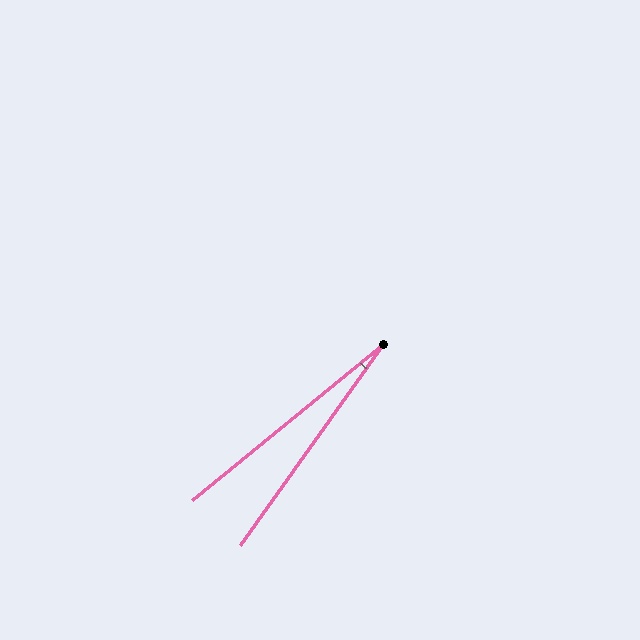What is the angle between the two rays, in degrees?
Approximately 15 degrees.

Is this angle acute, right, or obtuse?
It is acute.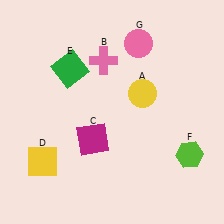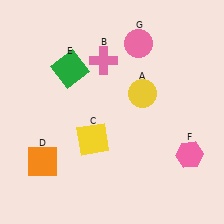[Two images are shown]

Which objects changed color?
C changed from magenta to yellow. D changed from yellow to orange. F changed from lime to pink.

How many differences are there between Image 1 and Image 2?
There are 3 differences between the two images.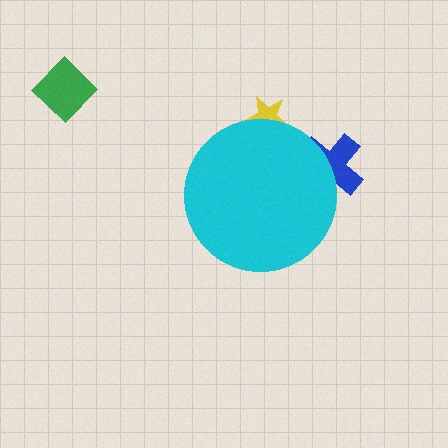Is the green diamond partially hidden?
No, the green diamond is fully visible.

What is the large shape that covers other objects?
A cyan circle.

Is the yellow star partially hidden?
Yes, the yellow star is partially hidden behind the cyan circle.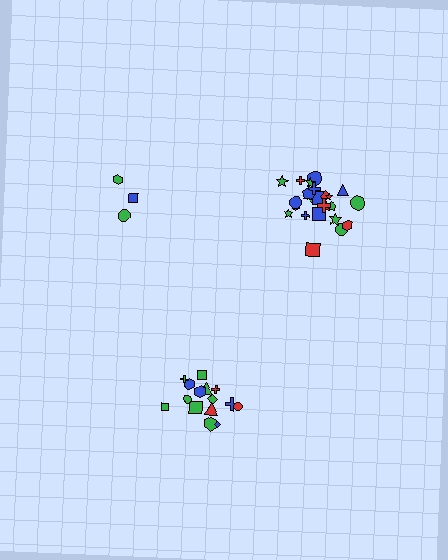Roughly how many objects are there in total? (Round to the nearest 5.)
Roughly 45 objects in total.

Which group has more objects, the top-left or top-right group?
The top-right group.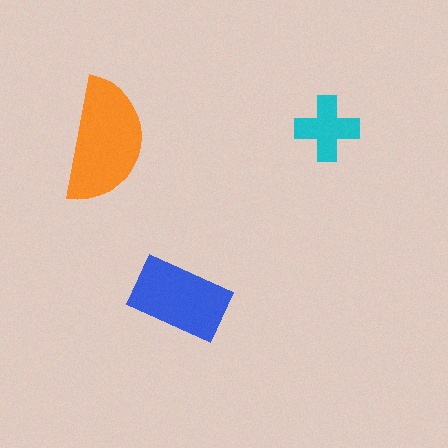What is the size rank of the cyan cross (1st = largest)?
3rd.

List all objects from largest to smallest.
The orange semicircle, the blue rectangle, the cyan cross.